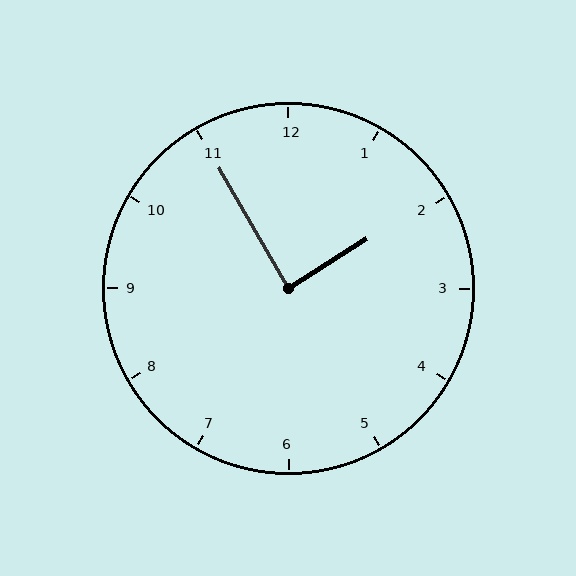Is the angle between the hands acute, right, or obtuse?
It is right.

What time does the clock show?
1:55.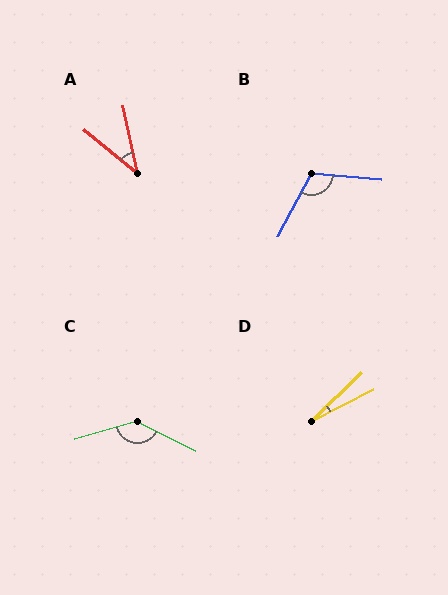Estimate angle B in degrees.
Approximately 113 degrees.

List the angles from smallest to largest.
D (17°), A (39°), B (113°), C (137°).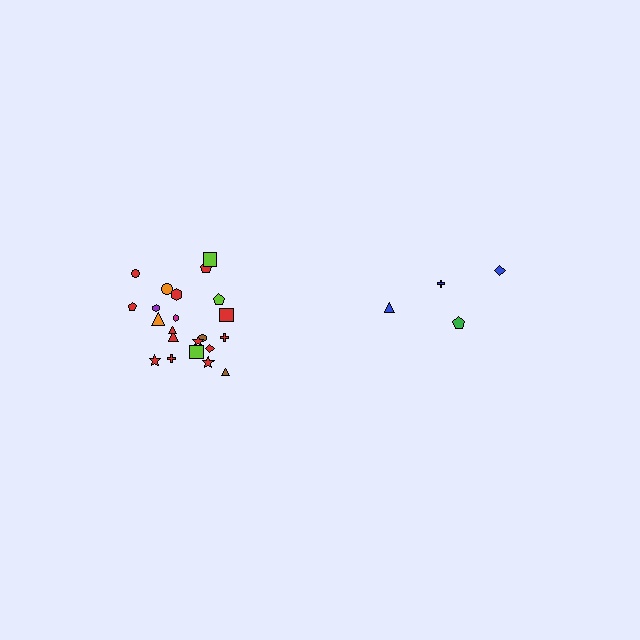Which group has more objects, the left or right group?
The left group.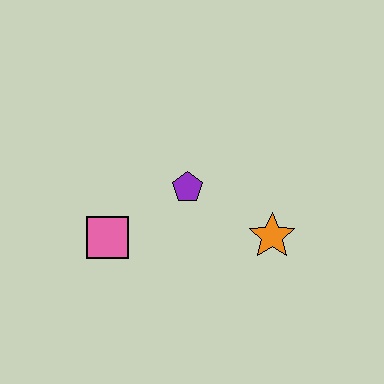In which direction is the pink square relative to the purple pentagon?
The pink square is to the left of the purple pentagon.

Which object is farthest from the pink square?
The orange star is farthest from the pink square.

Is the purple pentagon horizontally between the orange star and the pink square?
Yes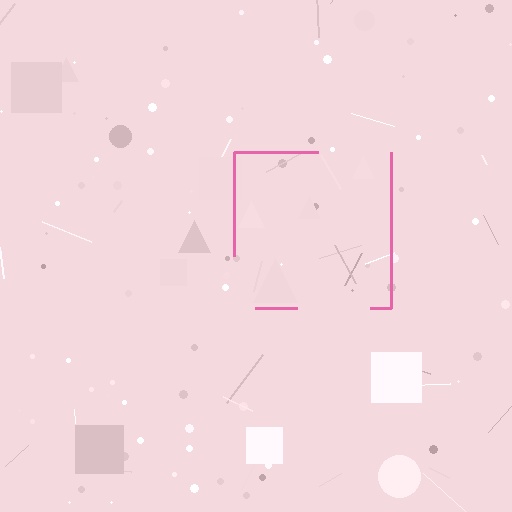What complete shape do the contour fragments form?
The contour fragments form a square.